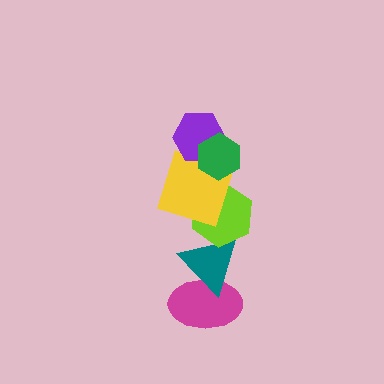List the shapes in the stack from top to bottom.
From top to bottom: the green hexagon, the purple hexagon, the yellow square, the lime hexagon, the teal triangle, the magenta ellipse.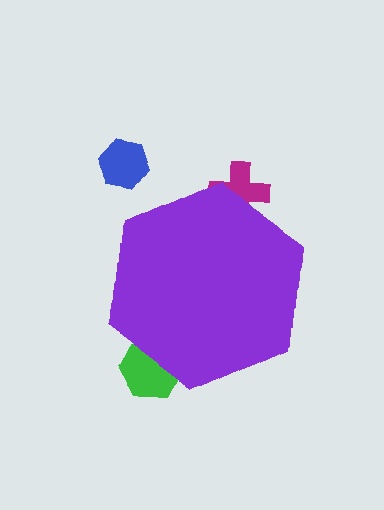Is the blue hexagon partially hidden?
No, the blue hexagon is fully visible.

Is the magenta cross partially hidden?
Yes, the magenta cross is partially hidden behind the purple hexagon.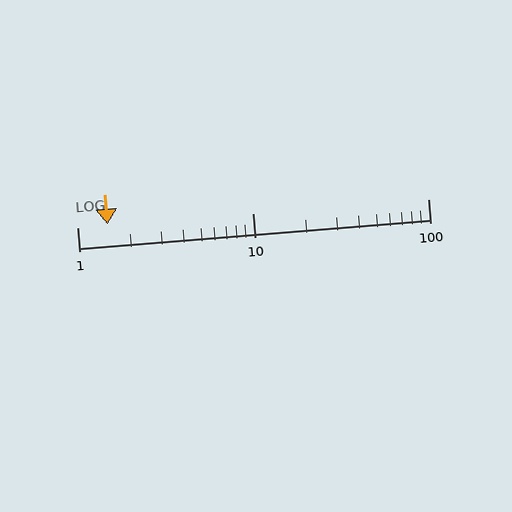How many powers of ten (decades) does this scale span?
The scale spans 2 decades, from 1 to 100.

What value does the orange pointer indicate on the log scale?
The pointer indicates approximately 1.5.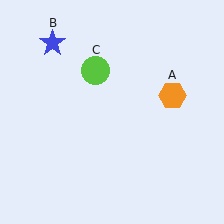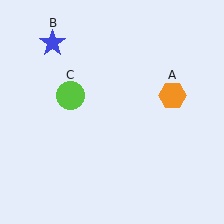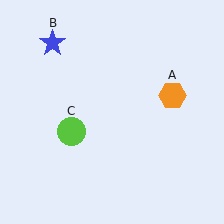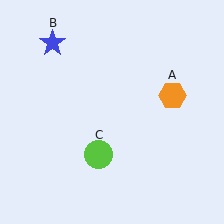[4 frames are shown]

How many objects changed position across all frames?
1 object changed position: lime circle (object C).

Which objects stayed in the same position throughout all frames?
Orange hexagon (object A) and blue star (object B) remained stationary.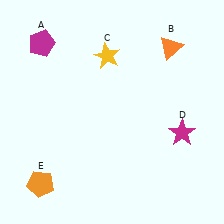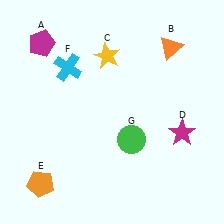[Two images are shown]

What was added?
A cyan cross (F), a green circle (G) were added in Image 2.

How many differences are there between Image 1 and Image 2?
There are 2 differences between the two images.